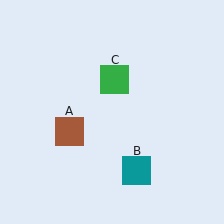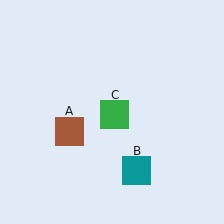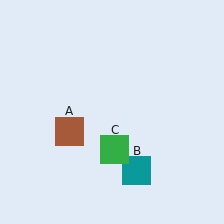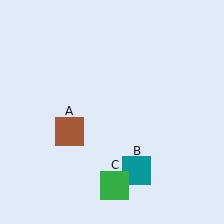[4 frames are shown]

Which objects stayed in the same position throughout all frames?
Brown square (object A) and teal square (object B) remained stationary.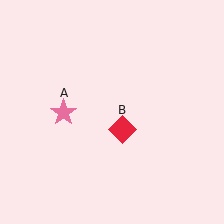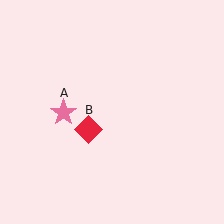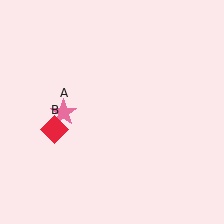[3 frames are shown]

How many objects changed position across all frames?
1 object changed position: red diamond (object B).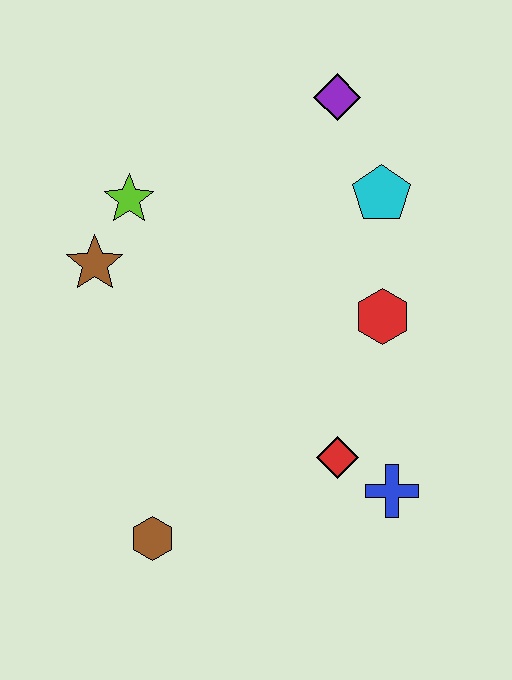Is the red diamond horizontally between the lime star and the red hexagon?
Yes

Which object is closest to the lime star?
The brown star is closest to the lime star.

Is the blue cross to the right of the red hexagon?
Yes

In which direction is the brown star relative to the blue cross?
The brown star is to the left of the blue cross.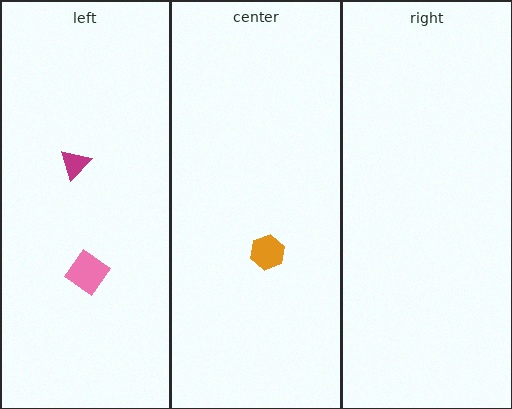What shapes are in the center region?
The orange hexagon.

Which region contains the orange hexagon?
The center region.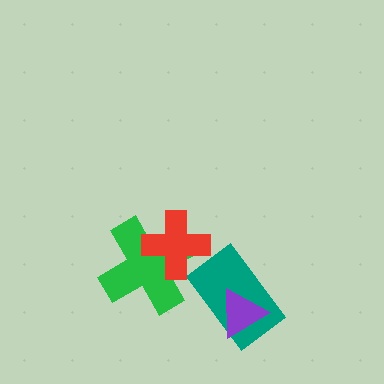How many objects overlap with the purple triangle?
1 object overlaps with the purple triangle.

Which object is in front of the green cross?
The red cross is in front of the green cross.